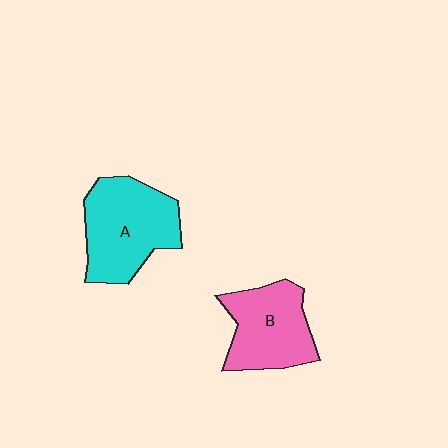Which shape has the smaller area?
Shape B (pink).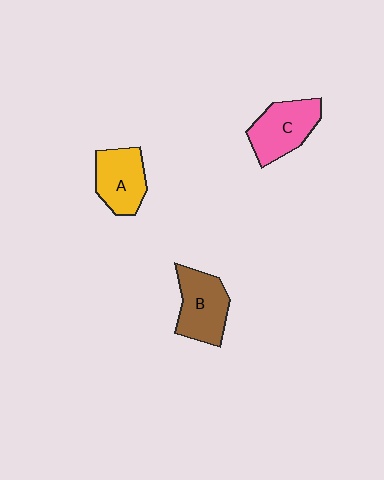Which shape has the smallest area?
Shape A (yellow).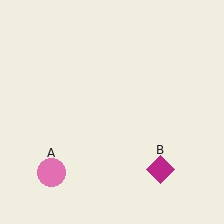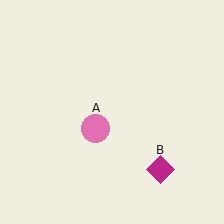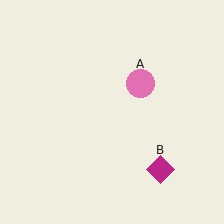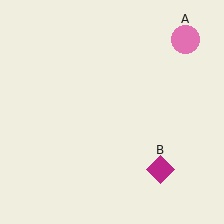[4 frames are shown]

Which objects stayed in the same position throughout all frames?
Magenta diamond (object B) remained stationary.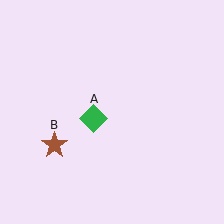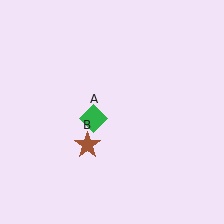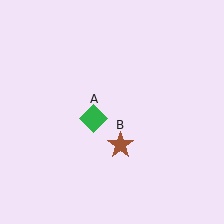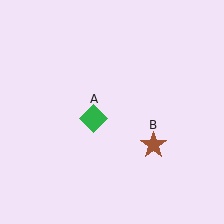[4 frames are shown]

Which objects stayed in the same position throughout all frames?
Green diamond (object A) remained stationary.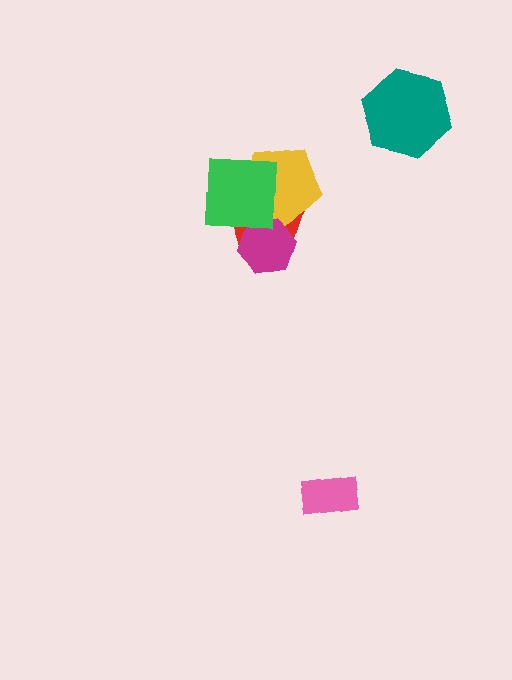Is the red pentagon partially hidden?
Yes, it is partially covered by another shape.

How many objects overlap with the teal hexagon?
0 objects overlap with the teal hexagon.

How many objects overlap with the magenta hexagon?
2 objects overlap with the magenta hexagon.